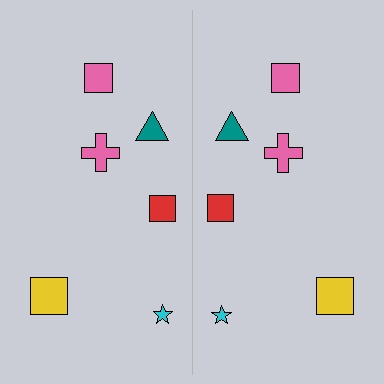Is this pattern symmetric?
Yes, this pattern has bilateral (reflection) symmetry.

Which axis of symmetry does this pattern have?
The pattern has a vertical axis of symmetry running through the center of the image.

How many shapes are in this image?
There are 12 shapes in this image.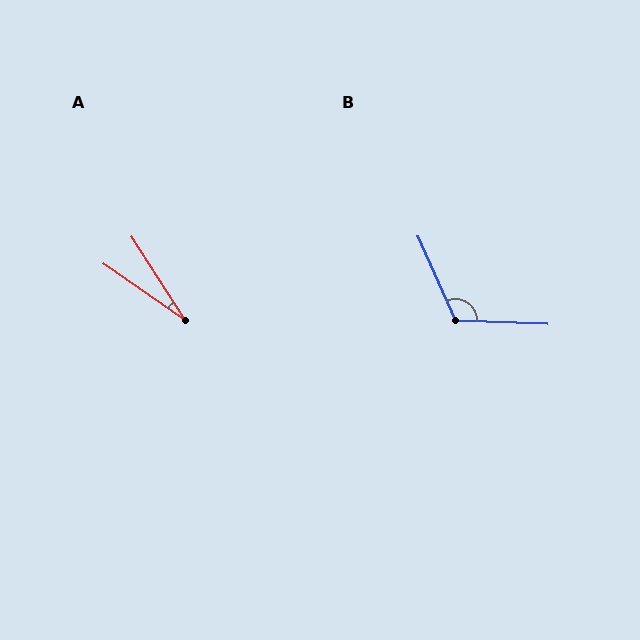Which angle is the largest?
B, at approximately 116 degrees.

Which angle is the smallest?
A, at approximately 23 degrees.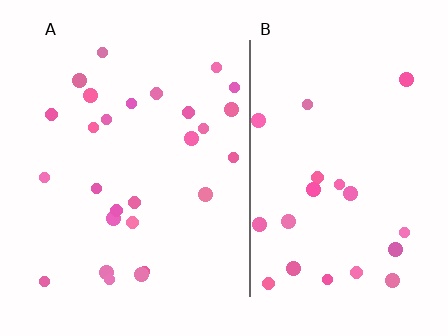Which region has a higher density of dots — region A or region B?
A (the left).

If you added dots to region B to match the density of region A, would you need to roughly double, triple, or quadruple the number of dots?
Approximately double.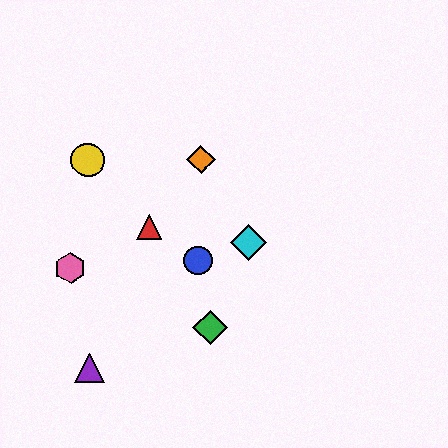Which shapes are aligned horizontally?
The yellow circle, the orange diamond are aligned horizontally.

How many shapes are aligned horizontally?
2 shapes (the yellow circle, the orange diamond) are aligned horizontally.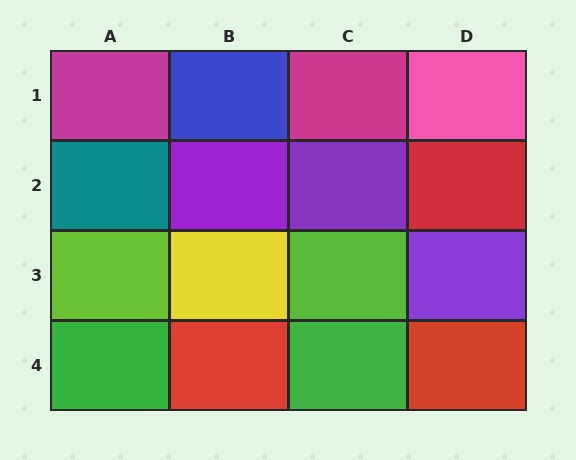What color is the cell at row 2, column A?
Teal.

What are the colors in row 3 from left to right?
Lime, yellow, lime, purple.